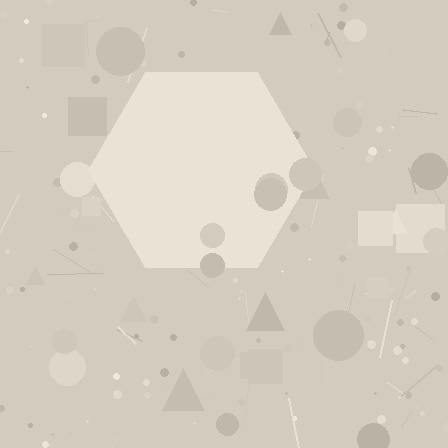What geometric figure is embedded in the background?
A hexagon is embedded in the background.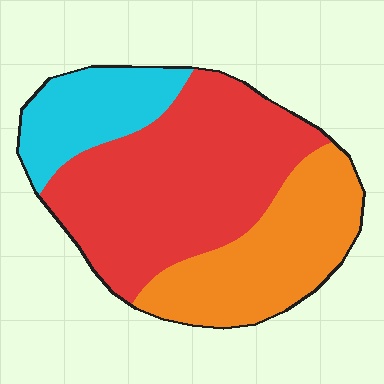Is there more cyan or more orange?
Orange.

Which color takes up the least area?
Cyan, at roughly 20%.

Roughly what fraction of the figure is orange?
Orange covers roughly 30% of the figure.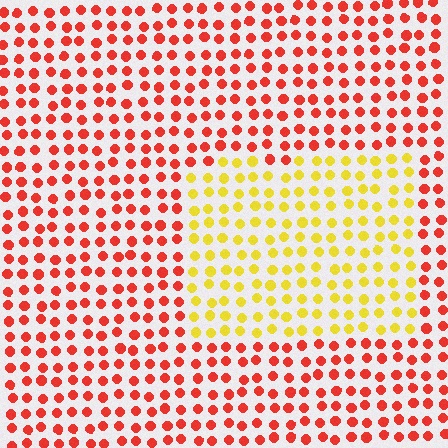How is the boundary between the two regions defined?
The boundary is defined purely by a slight shift in hue (about 54 degrees). Spacing, size, and orientation are identical on both sides.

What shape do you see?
I see a rectangle.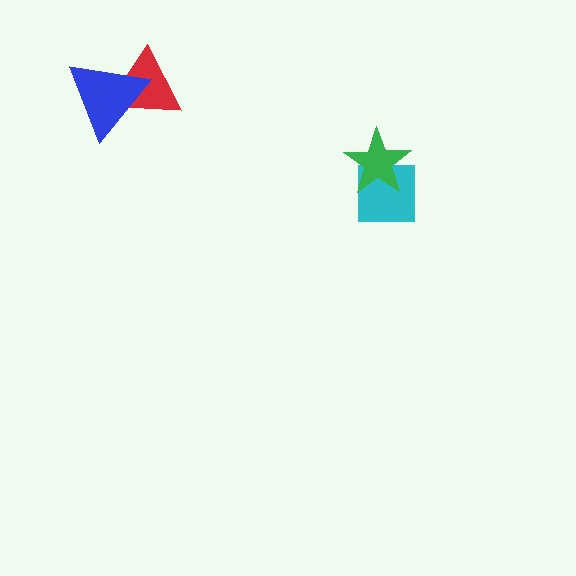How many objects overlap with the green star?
1 object overlaps with the green star.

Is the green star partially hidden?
No, no other shape covers it.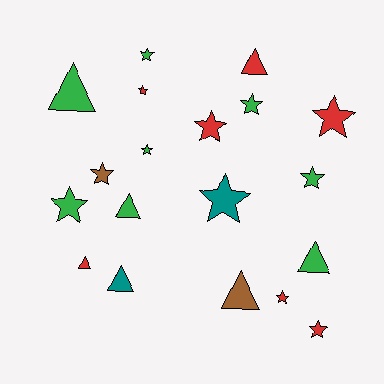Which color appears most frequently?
Green, with 8 objects.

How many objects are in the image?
There are 19 objects.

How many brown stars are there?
There is 1 brown star.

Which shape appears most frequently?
Star, with 12 objects.